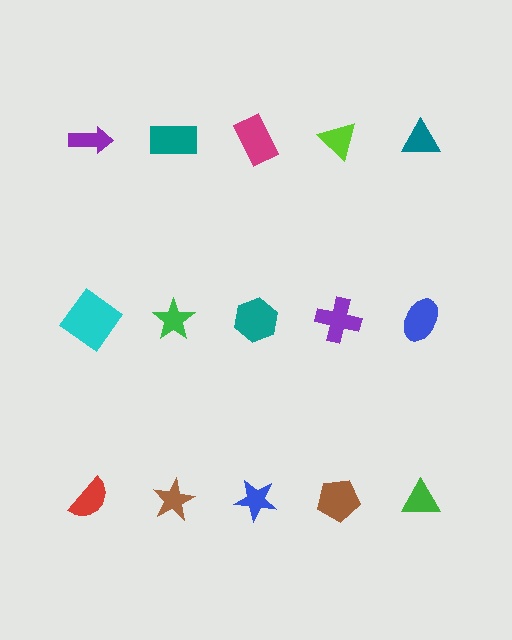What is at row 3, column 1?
A red semicircle.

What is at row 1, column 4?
A lime triangle.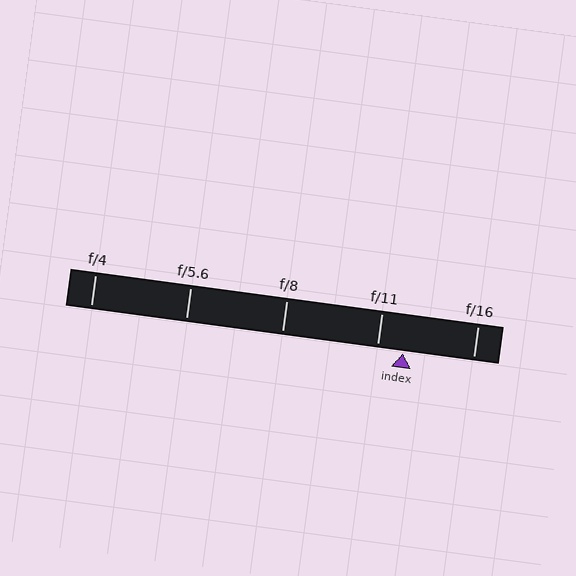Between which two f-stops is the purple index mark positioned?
The index mark is between f/11 and f/16.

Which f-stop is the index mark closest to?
The index mark is closest to f/11.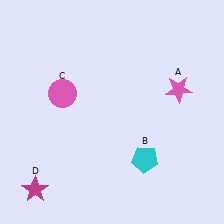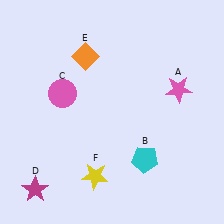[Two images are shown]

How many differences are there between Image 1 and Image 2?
There are 2 differences between the two images.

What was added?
An orange diamond (E), a yellow star (F) were added in Image 2.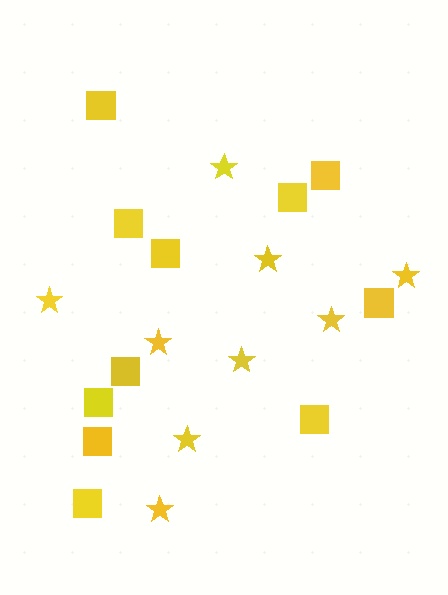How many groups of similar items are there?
There are 2 groups: one group of squares (11) and one group of stars (9).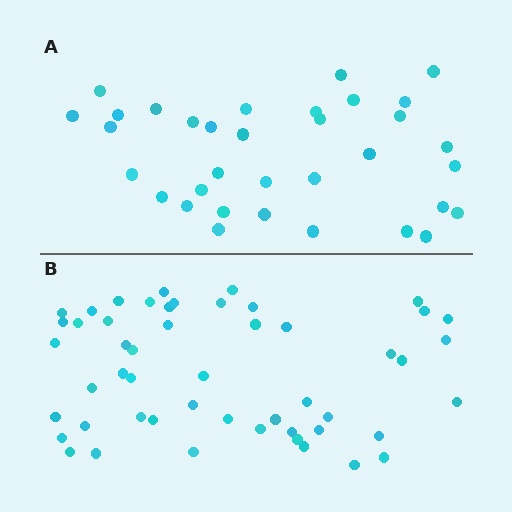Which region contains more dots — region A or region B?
Region B (the bottom region) has more dots.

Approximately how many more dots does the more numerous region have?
Region B has approximately 15 more dots than region A.